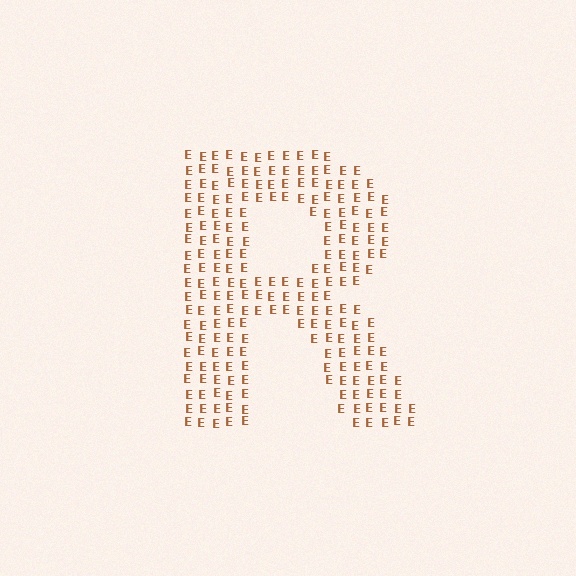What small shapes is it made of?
It is made of small letter E's.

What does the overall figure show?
The overall figure shows the letter R.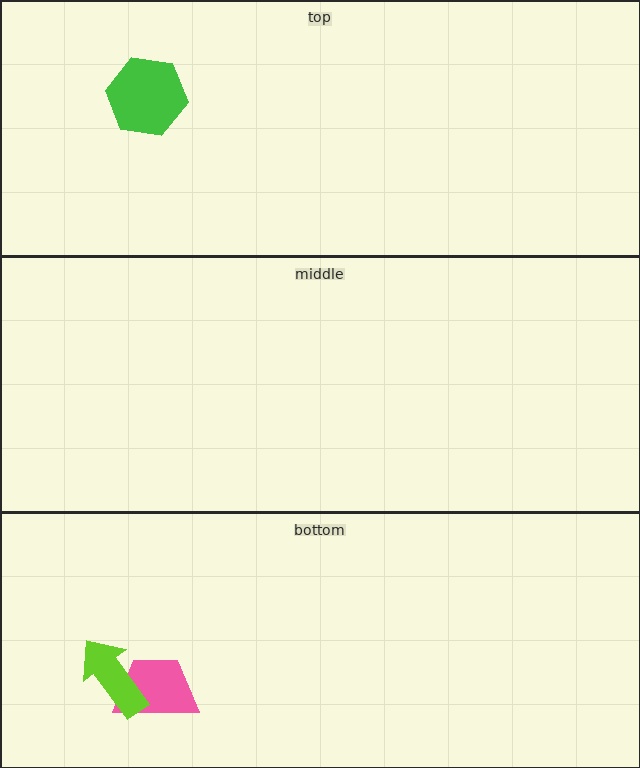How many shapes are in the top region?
1.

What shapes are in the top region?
The green hexagon.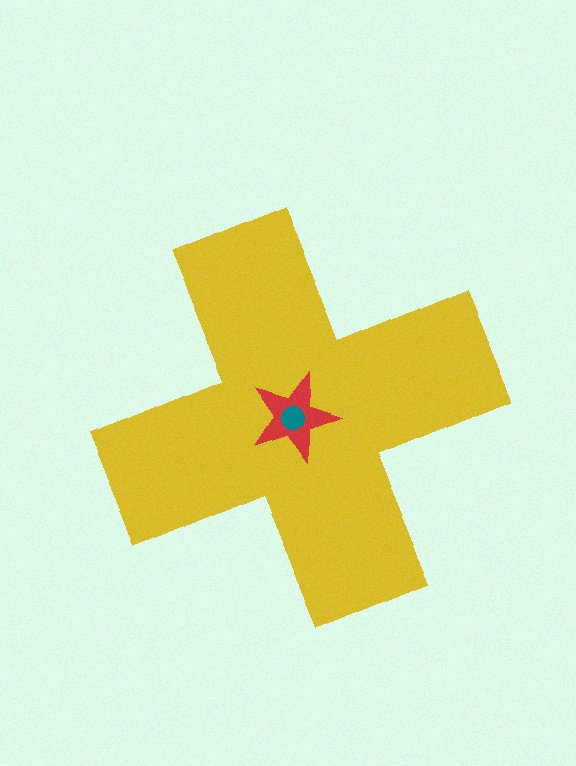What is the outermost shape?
The yellow cross.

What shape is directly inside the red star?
The teal circle.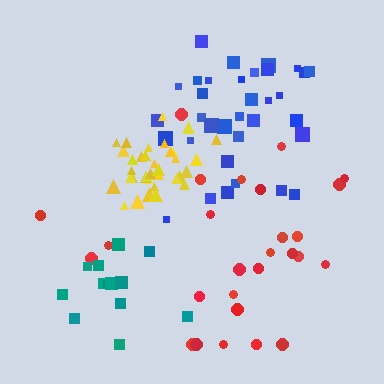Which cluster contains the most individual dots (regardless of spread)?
Yellow (35).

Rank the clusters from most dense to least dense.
yellow, blue, teal, red.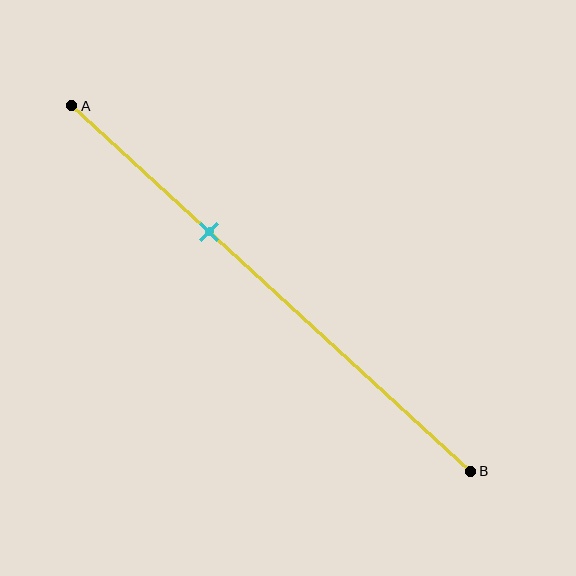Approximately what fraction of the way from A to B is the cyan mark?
The cyan mark is approximately 35% of the way from A to B.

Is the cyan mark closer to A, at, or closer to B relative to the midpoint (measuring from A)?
The cyan mark is closer to point A than the midpoint of segment AB.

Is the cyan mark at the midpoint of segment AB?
No, the mark is at about 35% from A, not at the 50% midpoint.